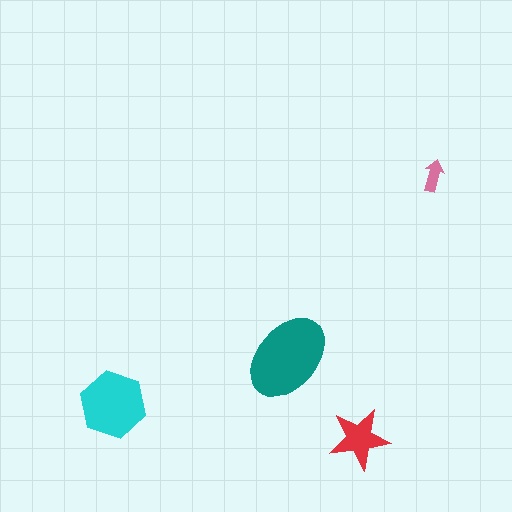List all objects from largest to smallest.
The teal ellipse, the cyan hexagon, the red star, the pink arrow.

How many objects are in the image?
There are 4 objects in the image.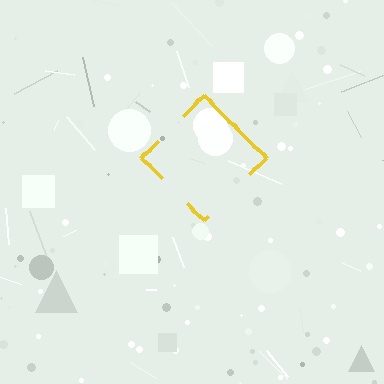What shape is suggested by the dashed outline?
The dashed outline suggests a diamond.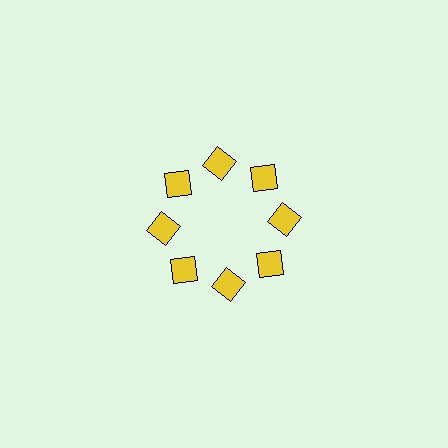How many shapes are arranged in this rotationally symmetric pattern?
There are 8 shapes, arranged in 8 groups of 1.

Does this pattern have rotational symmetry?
Yes, this pattern has 8-fold rotational symmetry. It looks the same after rotating 45 degrees around the center.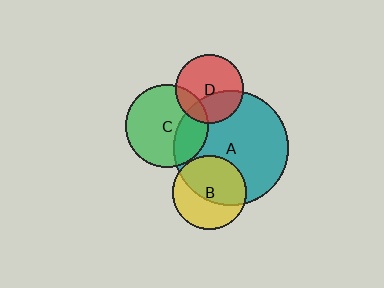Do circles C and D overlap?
Yes.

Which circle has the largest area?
Circle A (teal).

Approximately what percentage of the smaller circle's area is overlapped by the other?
Approximately 20%.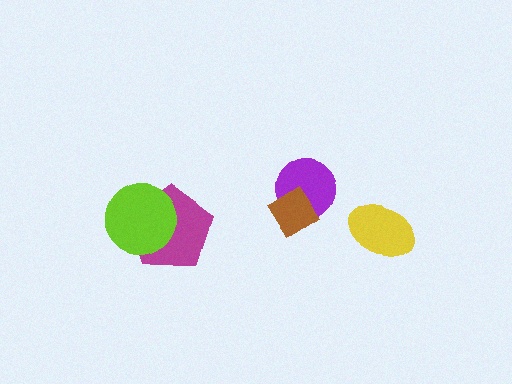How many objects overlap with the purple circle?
1 object overlaps with the purple circle.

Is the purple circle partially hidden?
Yes, it is partially covered by another shape.